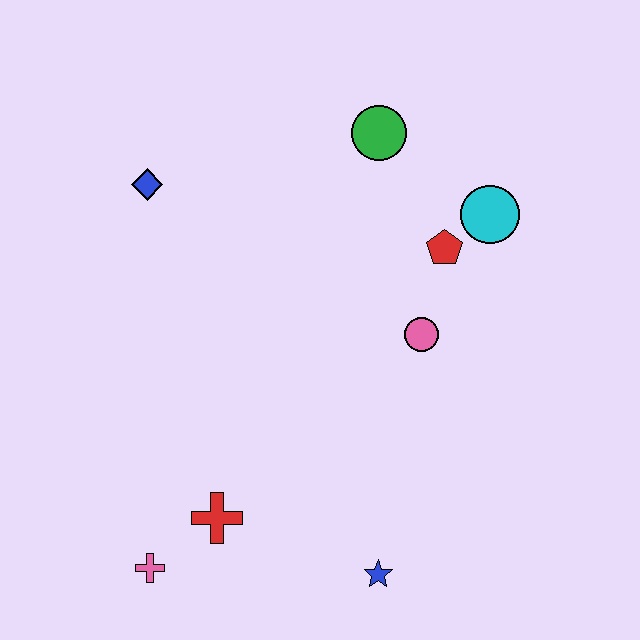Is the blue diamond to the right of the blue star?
No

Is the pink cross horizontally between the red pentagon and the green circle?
No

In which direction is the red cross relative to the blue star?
The red cross is to the left of the blue star.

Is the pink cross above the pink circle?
No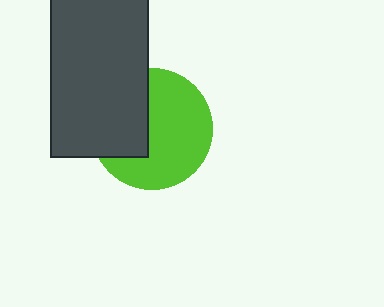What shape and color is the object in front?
The object in front is a dark gray rectangle.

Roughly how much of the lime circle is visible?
About half of it is visible (roughly 63%).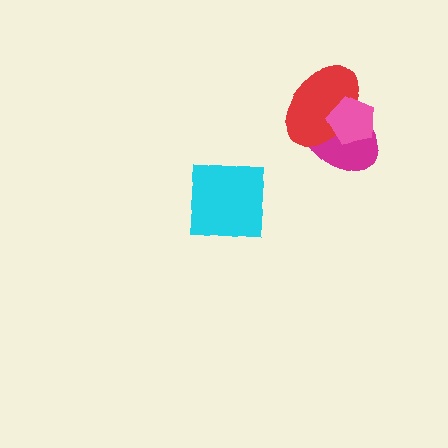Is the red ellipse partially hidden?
Yes, it is partially covered by another shape.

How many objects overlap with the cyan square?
0 objects overlap with the cyan square.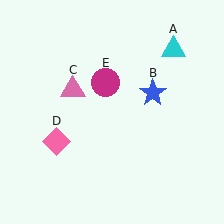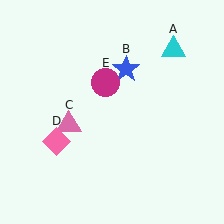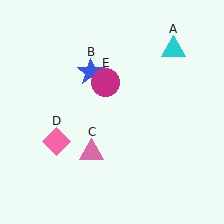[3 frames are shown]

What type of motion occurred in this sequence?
The blue star (object B), pink triangle (object C) rotated counterclockwise around the center of the scene.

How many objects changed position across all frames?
2 objects changed position: blue star (object B), pink triangle (object C).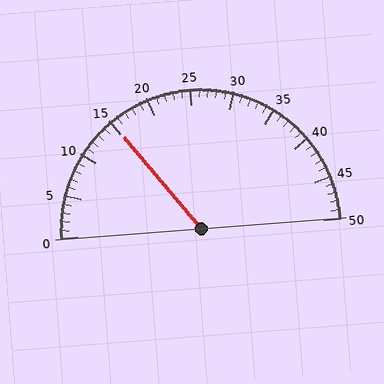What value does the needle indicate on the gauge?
The needle indicates approximately 15.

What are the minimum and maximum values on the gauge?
The gauge ranges from 0 to 50.